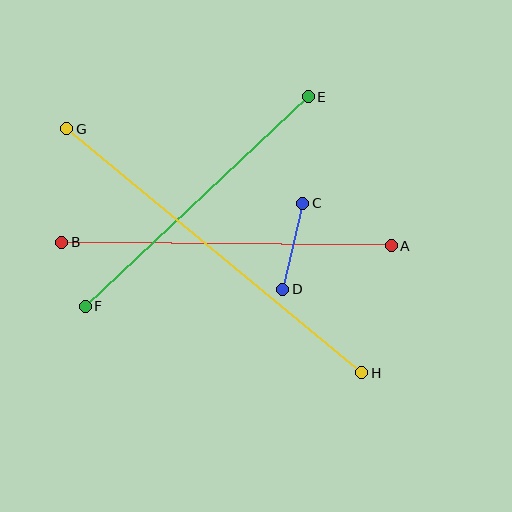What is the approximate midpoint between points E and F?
The midpoint is at approximately (197, 202) pixels.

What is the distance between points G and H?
The distance is approximately 383 pixels.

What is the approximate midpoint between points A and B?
The midpoint is at approximately (226, 244) pixels.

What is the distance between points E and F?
The distance is approximately 306 pixels.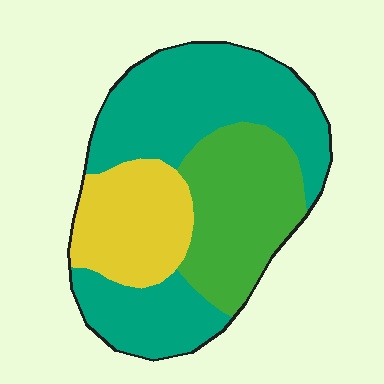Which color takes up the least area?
Yellow, at roughly 20%.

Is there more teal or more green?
Teal.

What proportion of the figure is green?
Green covers roughly 30% of the figure.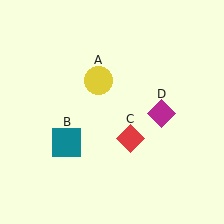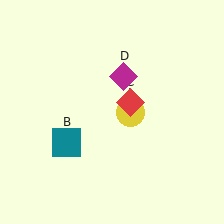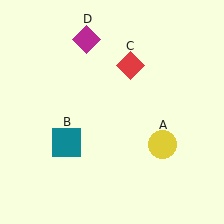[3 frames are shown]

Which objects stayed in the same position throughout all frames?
Teal square (object B) remained stationary.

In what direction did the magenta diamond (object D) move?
The magenta diamond (object D) moved up and to the left.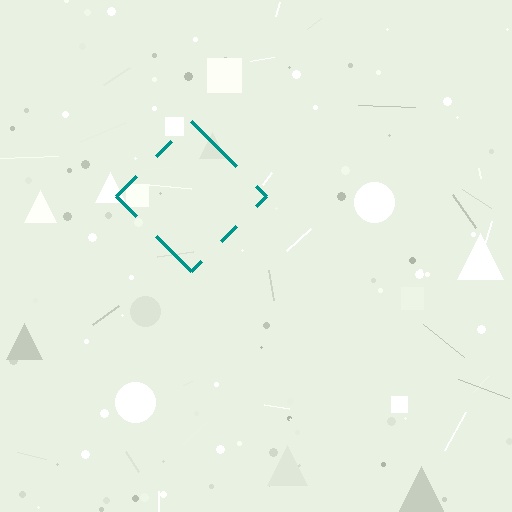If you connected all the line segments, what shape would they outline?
They would outline a diamond.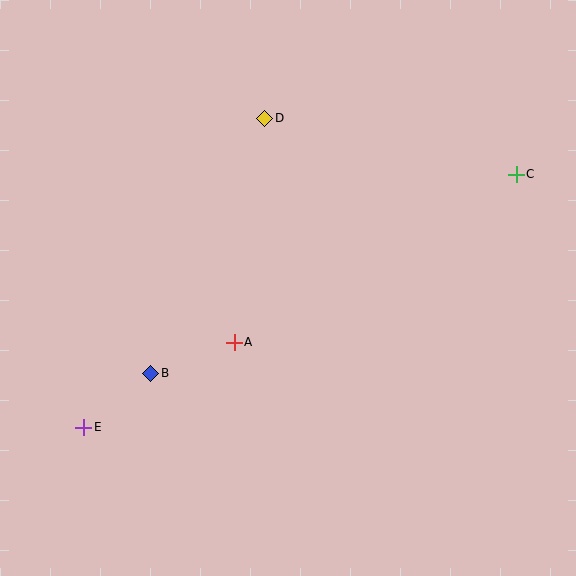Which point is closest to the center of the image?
Point A at (234, 342) is closest to the center.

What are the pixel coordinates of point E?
Point E is at (84, 427).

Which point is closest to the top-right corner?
Point C is closest to the top-right corner.